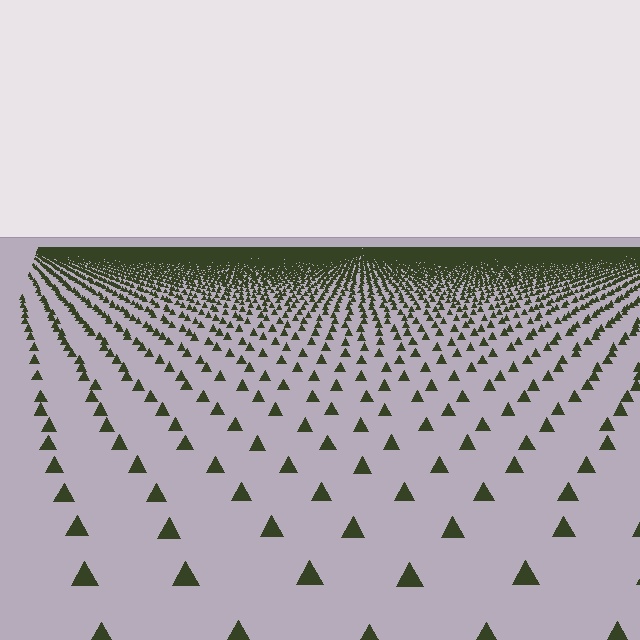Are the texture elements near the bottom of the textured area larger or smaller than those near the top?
Larger. Near the bottom, elements are closer to the viewer and appear at a bigger on-screen size.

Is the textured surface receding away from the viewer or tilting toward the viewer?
The surface is receding away from the viewer. Texture elements get smaller and denser toward the top.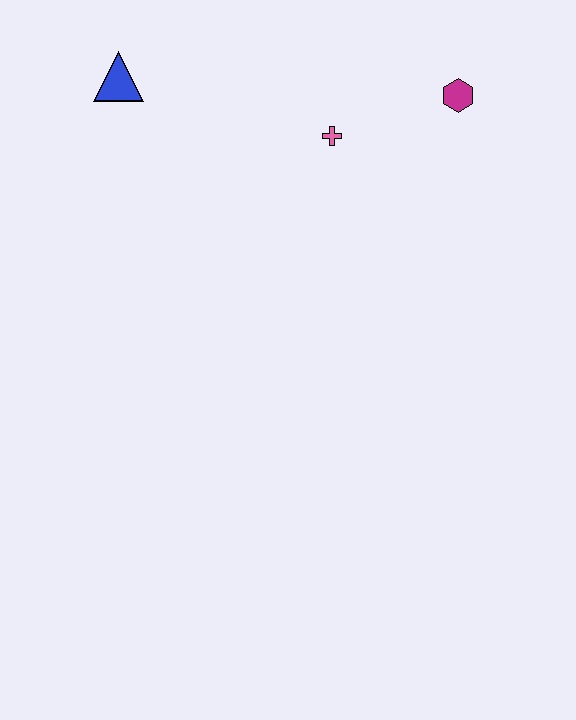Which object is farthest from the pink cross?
The blue triangle is farthest from the pink cross.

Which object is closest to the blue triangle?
The pink cross is closest to the blue triangle.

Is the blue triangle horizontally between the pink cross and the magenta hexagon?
No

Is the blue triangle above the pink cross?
Yes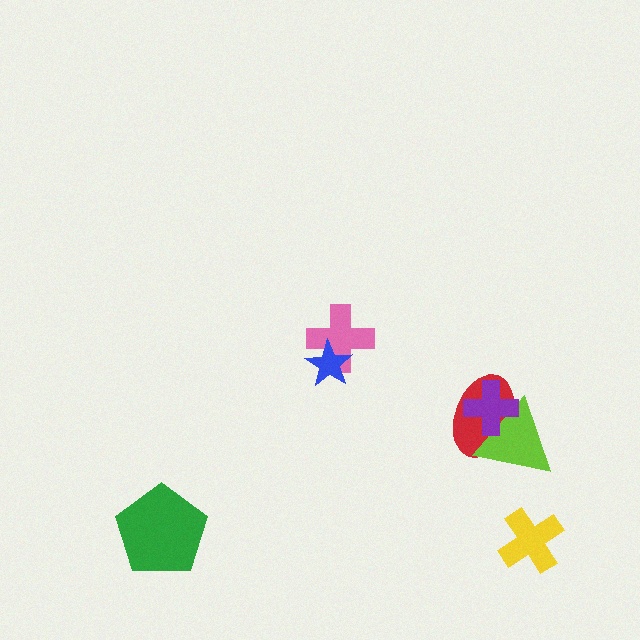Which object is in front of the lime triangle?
The purple cross is in front of the lime triangle.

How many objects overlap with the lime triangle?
2 objects overlap with the lime triangle.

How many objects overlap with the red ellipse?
2 objects overlap with the red ellipse.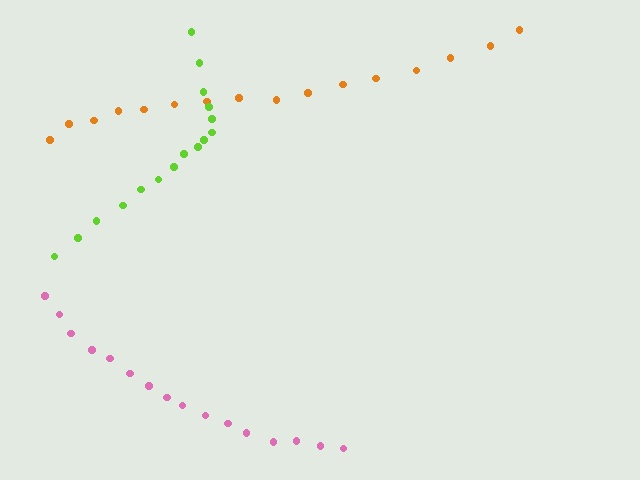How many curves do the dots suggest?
There are 3 distinct paths.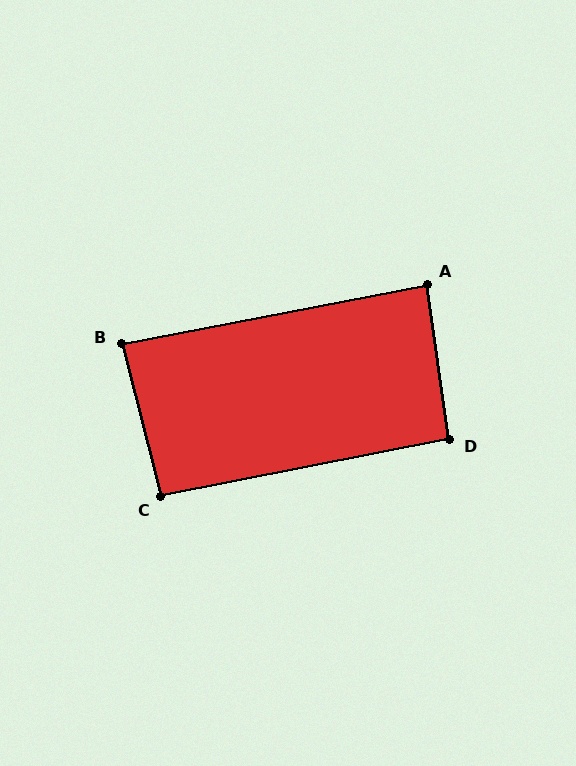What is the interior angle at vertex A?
Approximately 87 degrees (approximately right).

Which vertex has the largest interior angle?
D, at approximately 93 degrees.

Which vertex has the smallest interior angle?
B, at approximately 87 degrees.